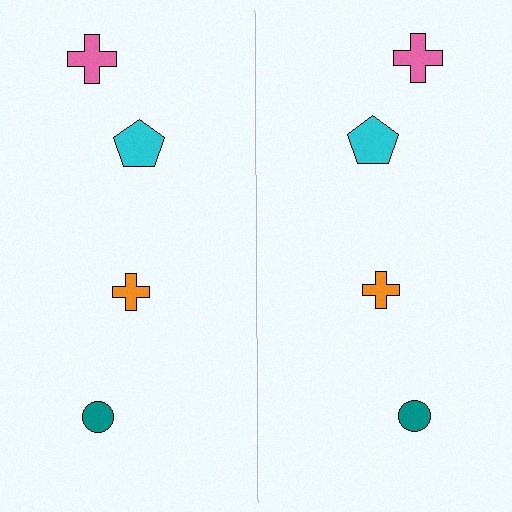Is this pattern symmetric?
Yes, this pattern has bilateral (reflection) symmetry.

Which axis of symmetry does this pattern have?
The pattern has a vertical axis of symmetry running through the center of the image.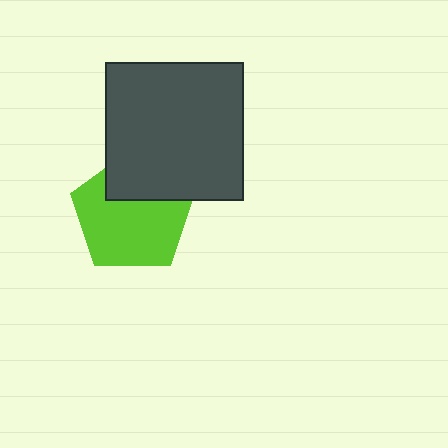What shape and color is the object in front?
The object in front is a dark gray square.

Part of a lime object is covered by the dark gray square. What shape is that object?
It is a pentagon.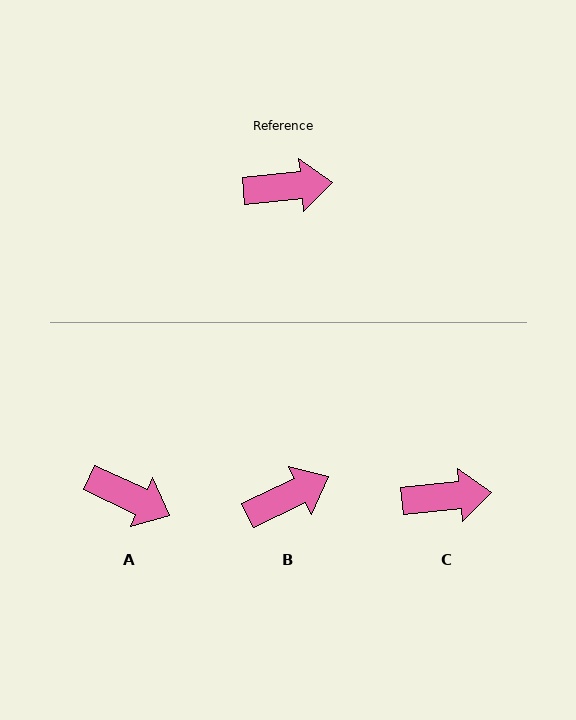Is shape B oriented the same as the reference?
No, it is off by about 20 degrees.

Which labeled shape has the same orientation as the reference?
C.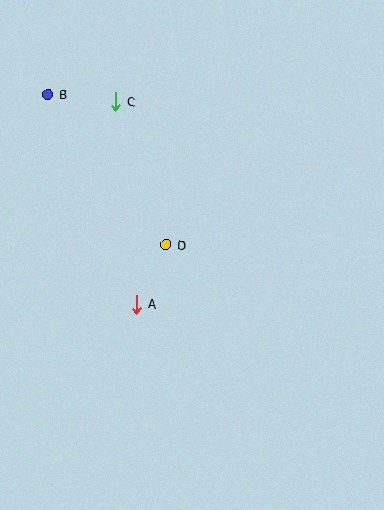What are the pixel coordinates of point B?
Point B is at (48, 94).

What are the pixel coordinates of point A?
Point A is at (137, 304).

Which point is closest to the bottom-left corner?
Point A is closest to the bottom-left corner.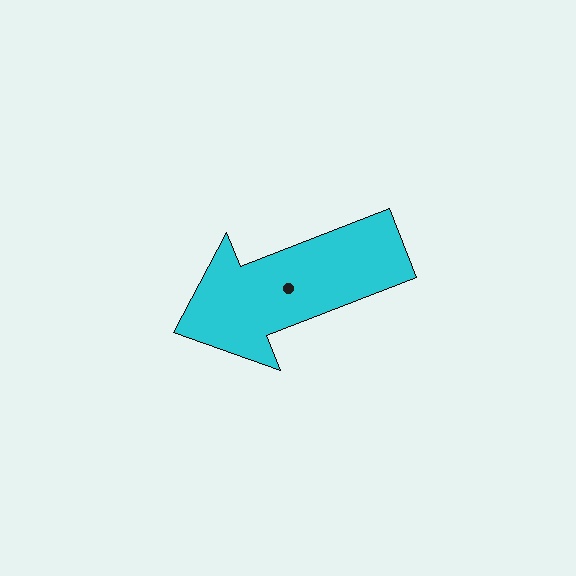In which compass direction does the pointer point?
West.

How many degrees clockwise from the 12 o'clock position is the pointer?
Approximately 249 degrees.